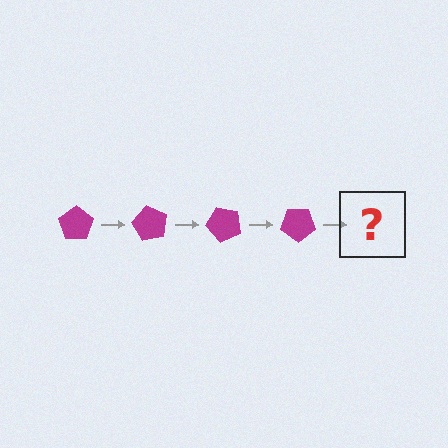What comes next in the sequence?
The next element should be a magenta pentagon rotated 240 degrees.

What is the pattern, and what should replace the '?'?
The pattern is that the pentagon rotates 60 degrees each step. The '?' should be a magenta pentagon rotated 240 degrees.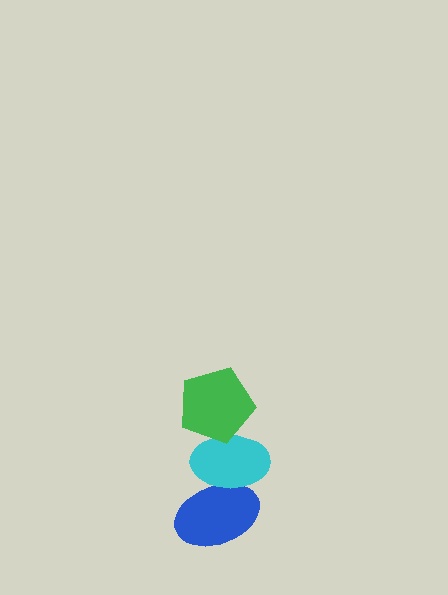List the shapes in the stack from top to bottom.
From top to bottom: the green pentagon, the cyan ellipse, the blue ellipse.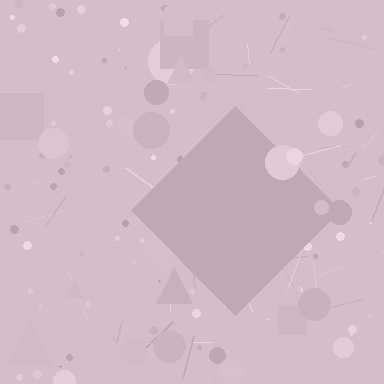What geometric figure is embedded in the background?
A diamond is embedded in the background.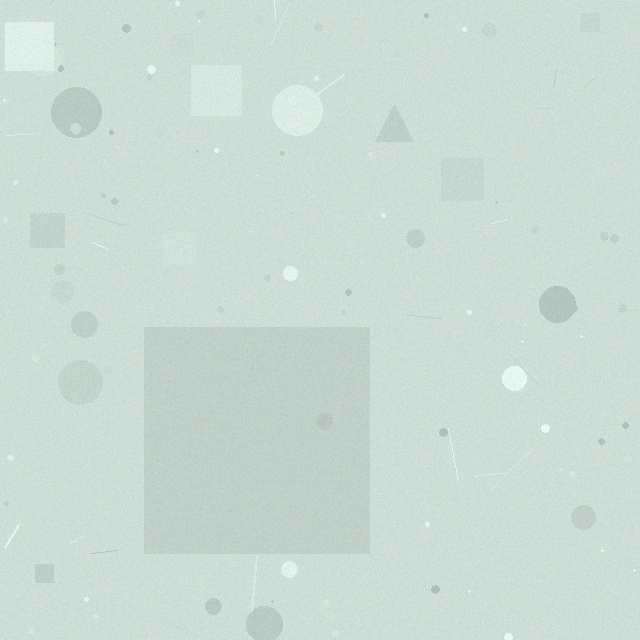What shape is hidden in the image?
A square is hidden in the image.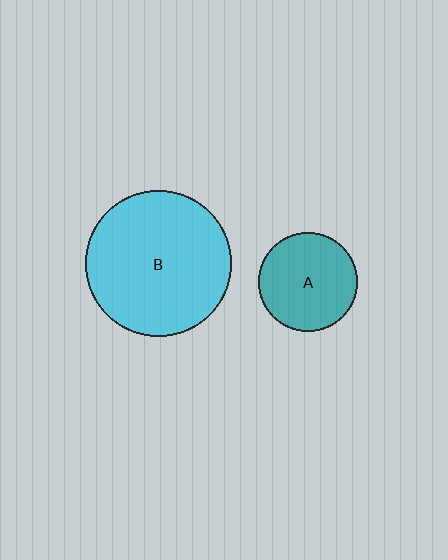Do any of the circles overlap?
No, none of the circles overlap.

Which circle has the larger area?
Circle B (cyan).